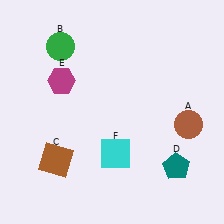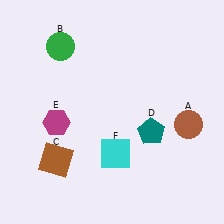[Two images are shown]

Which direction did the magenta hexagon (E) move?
The magenta hexagon (E) moved down.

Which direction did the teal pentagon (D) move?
The teal pentagon (D) moved up.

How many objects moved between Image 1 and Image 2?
2 objects moved between the two images.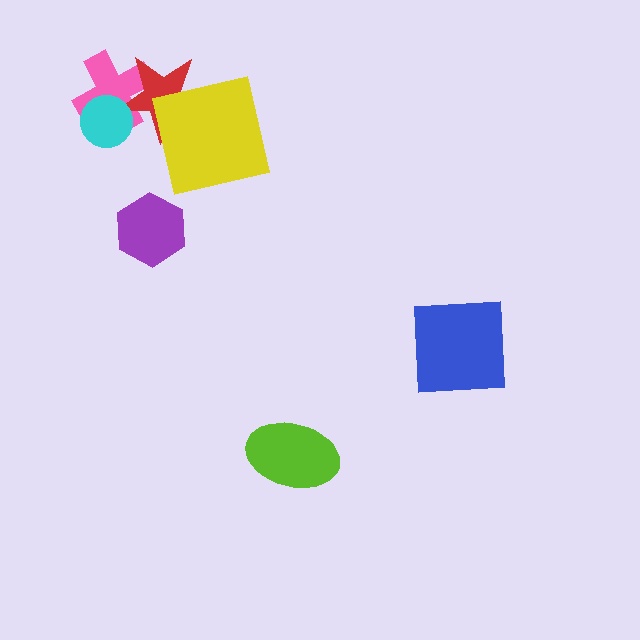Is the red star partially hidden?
Yes, it is partially covered by another shape.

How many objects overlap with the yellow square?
1 object overlaps with the yellow square.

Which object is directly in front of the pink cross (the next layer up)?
The red star is directly in front of the pink cross.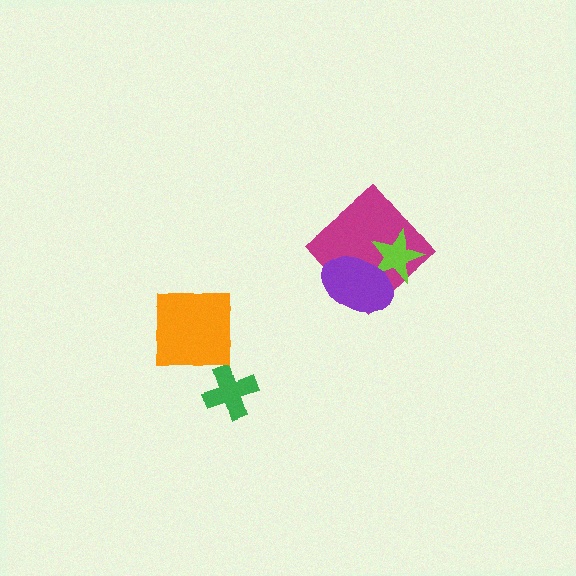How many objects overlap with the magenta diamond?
2 objects overlap with the magenta diamond.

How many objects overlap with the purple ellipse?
2 objects overlap with the purple ellipse.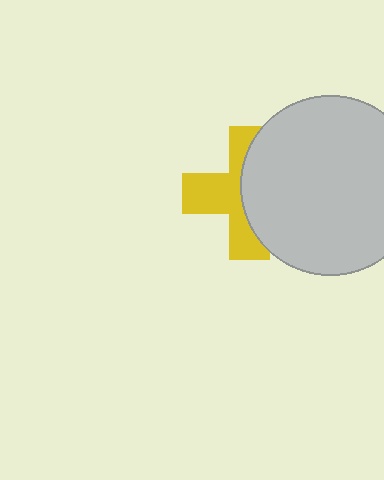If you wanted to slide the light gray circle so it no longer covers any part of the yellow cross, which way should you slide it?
Slide it right — that is the most direct way to separate the two shapes.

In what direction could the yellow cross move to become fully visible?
The yellow cross could move left. That would shift it out from behind the light gray circle entirely.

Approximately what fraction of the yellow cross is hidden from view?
Roughly 50% of the yellow cross is hidden behind the light gray circle.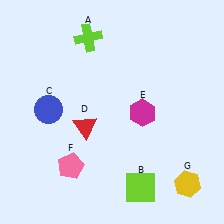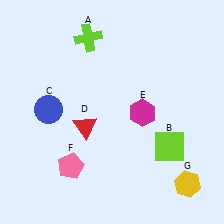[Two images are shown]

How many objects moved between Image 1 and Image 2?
1 object moved between the two images.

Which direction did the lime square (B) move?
The lime square (B) moved up.